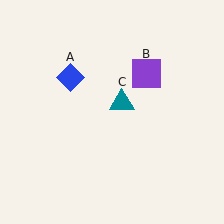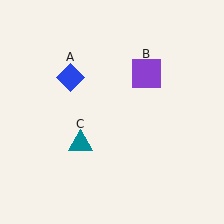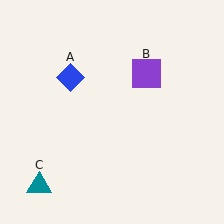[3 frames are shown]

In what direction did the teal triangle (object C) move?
The teal triangle (object C) moved down and to the left.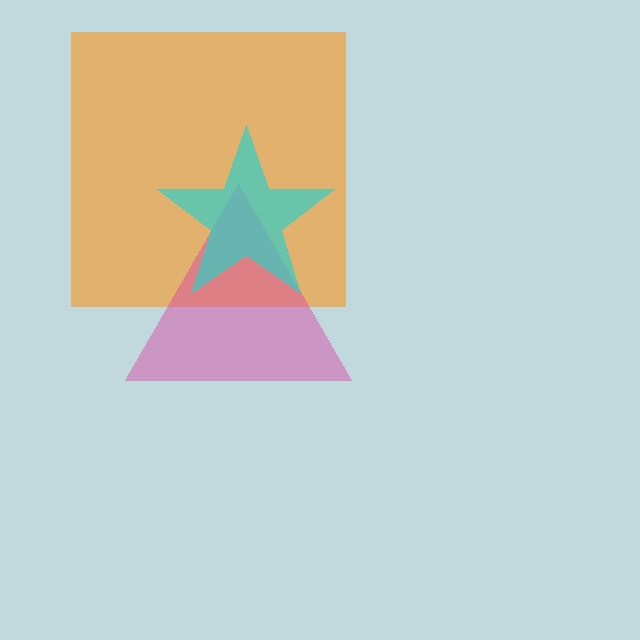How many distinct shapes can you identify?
There are 3 distinct shapes: an orange square, a magenta triangle, a cyan star.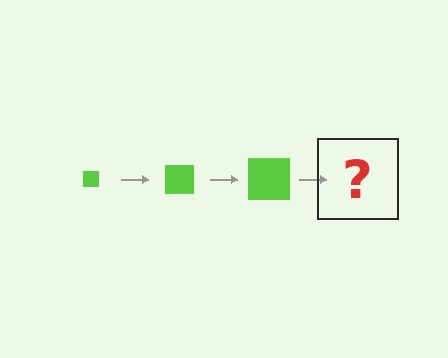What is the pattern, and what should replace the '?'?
The pattern is that the square gets progressively larger each step. The '?' should be a lime square, larger than the previous one.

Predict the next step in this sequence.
The next step is a lime square, larger than the previous one.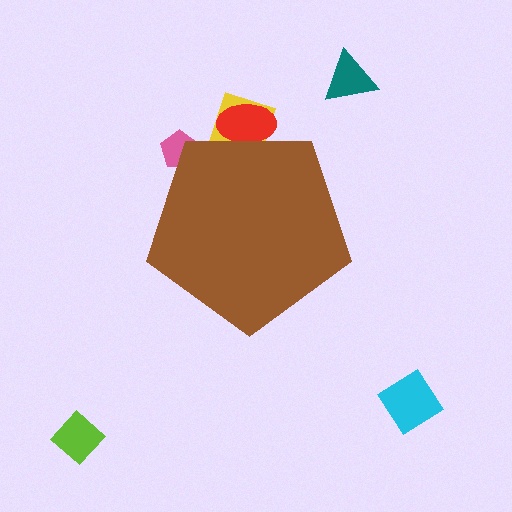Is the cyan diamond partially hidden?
No, the cyan diamond is fully visible.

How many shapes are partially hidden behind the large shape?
3 shapes are partially hidden.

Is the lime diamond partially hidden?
No, the lime diamond is fully visible.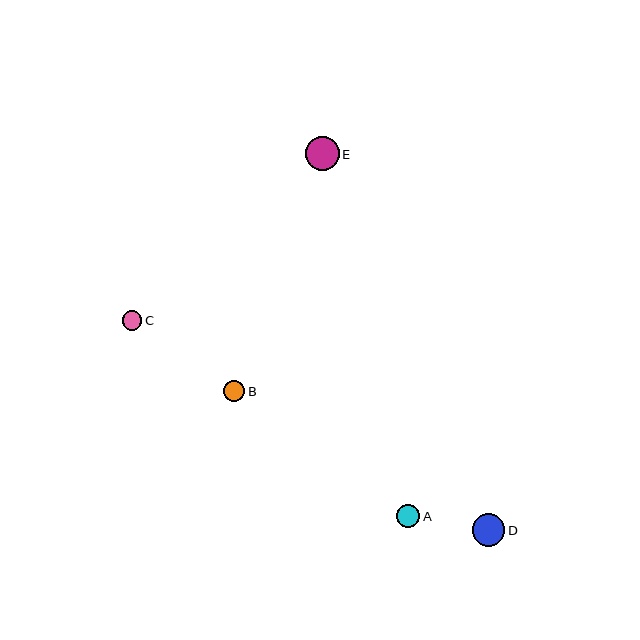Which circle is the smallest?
Circle C is the smallest with a size of approximately 19 pixels.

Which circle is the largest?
Circle E is the largest with a size of approximately 34 pixels.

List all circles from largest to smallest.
From largest to smallest: E, D, A, B, C.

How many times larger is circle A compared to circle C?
Circle A is approximately 1.2 times the size of circle C.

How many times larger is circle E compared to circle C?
Circle E is approximately 1.8 times the size of circle C.